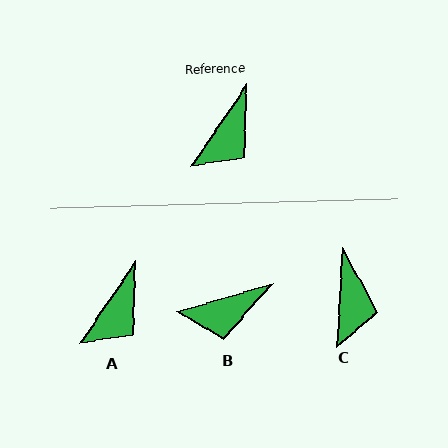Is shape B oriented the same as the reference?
No, it is off by about 39 degrees.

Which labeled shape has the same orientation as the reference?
A.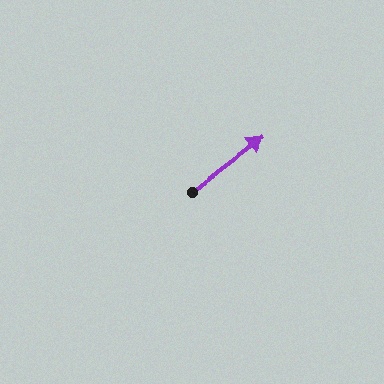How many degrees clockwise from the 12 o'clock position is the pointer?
Approximately 53 degrees.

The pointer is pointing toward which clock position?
Roughly 2 o'clock.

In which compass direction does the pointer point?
Northeast.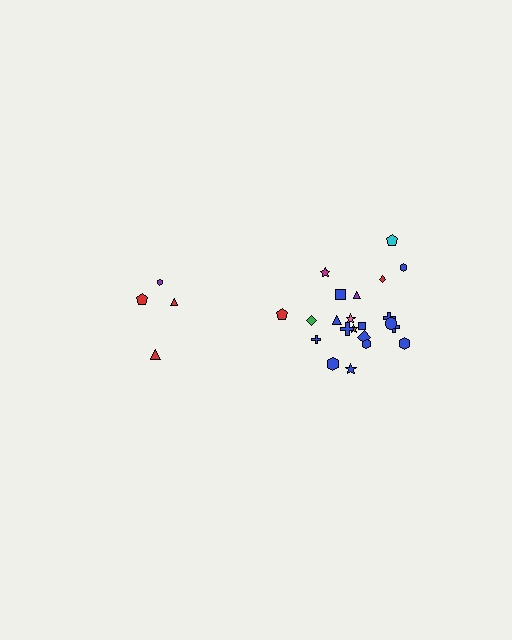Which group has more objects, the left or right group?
The right group.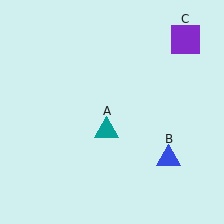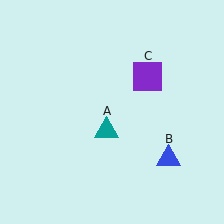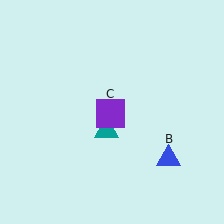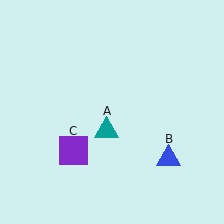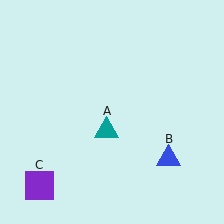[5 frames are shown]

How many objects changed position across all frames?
1 object changed position: purple square (object C).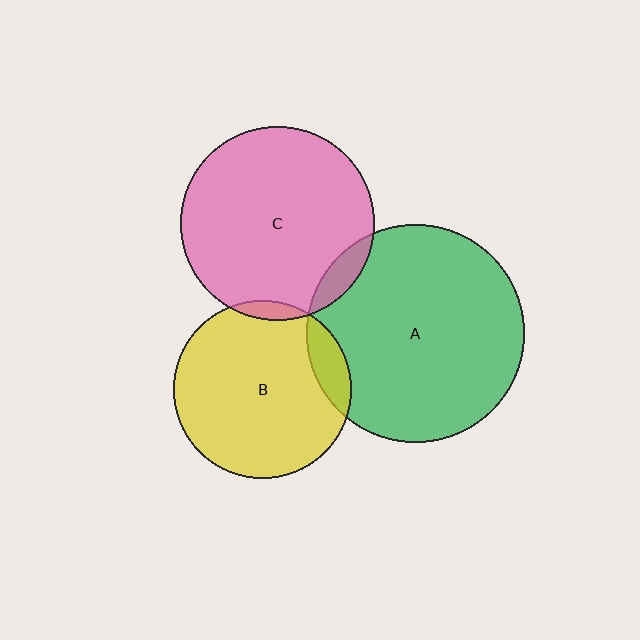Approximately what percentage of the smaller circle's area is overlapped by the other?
Approximately 10%.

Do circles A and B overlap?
Yes.